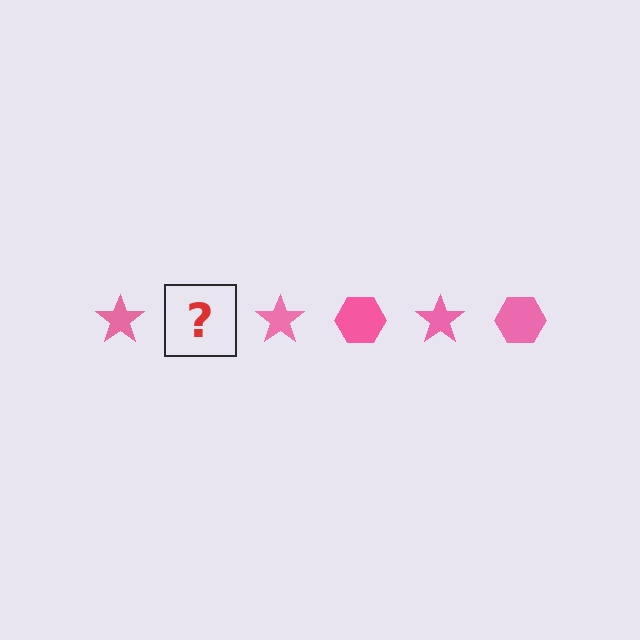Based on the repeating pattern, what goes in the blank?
The blank should be a pink hexagon.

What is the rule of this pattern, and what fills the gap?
The rule is that the pattern cycles through star, hexagon shapes in pink. The gap should be filled with a pink hexagon.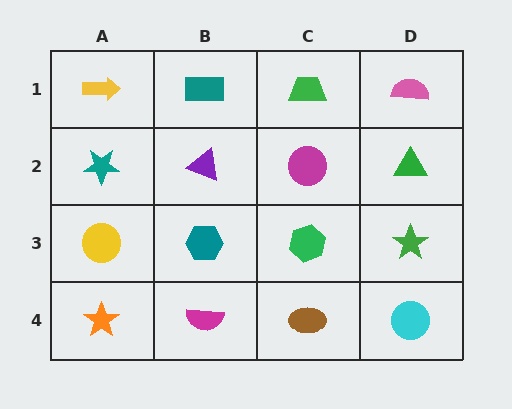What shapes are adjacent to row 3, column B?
A purple triangle (row 2, column B), a magenta semicircle (row 4, column B), a yellow circle (row 3, column A), a green hexagon (row 3, column C).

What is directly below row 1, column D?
A green triangle.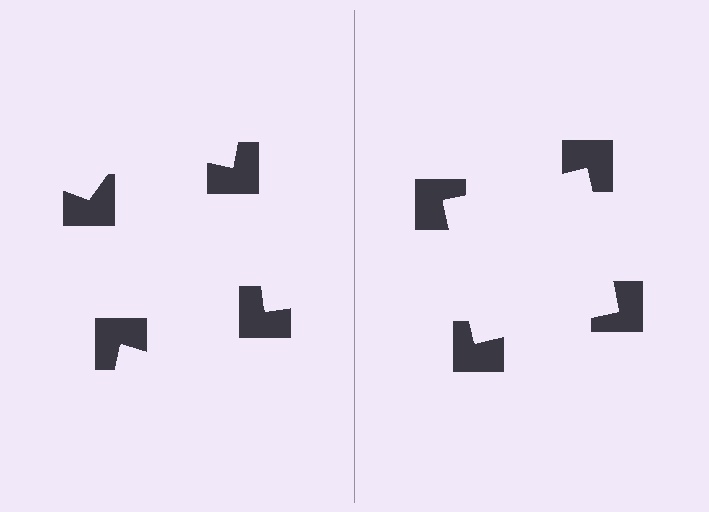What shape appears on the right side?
An illusory square.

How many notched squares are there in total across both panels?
8 — 4 on each side.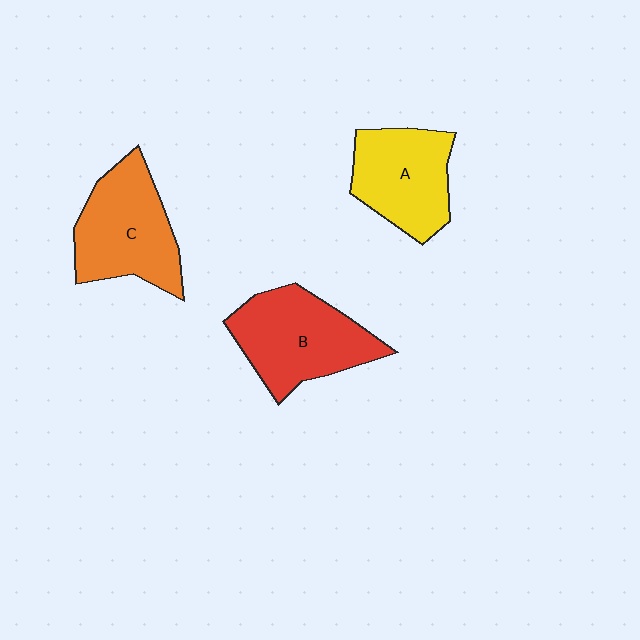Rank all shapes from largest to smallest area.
From largest to smallest: B (red), C (orange), A (yellow).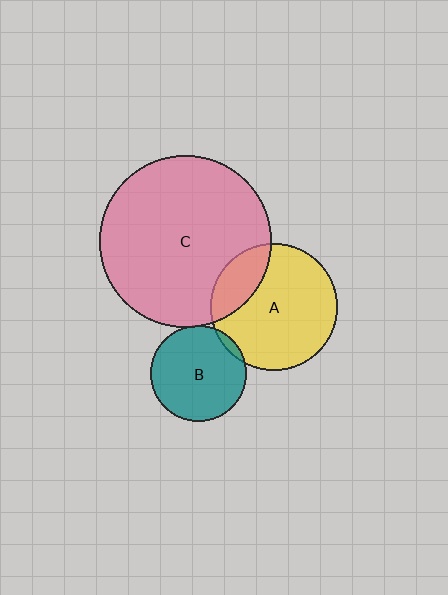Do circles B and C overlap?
Yes.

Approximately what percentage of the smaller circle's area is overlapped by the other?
Approximately 5%.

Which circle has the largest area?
Circle C (pink).